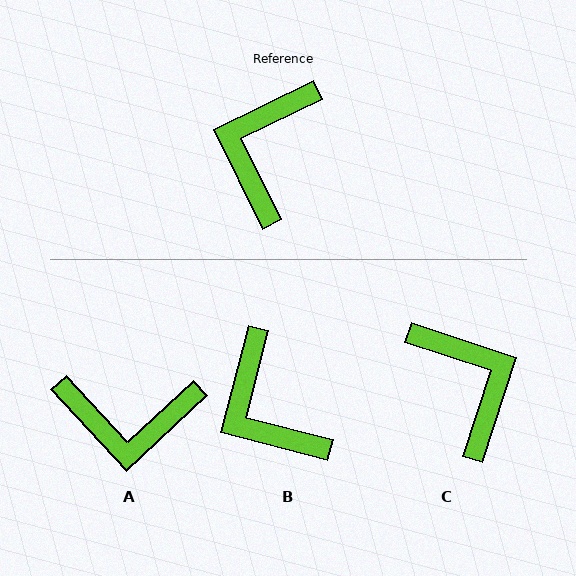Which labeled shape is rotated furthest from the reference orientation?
C, about 134 degrees away.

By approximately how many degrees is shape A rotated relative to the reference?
Approximately 107 degrees counter-clockwise.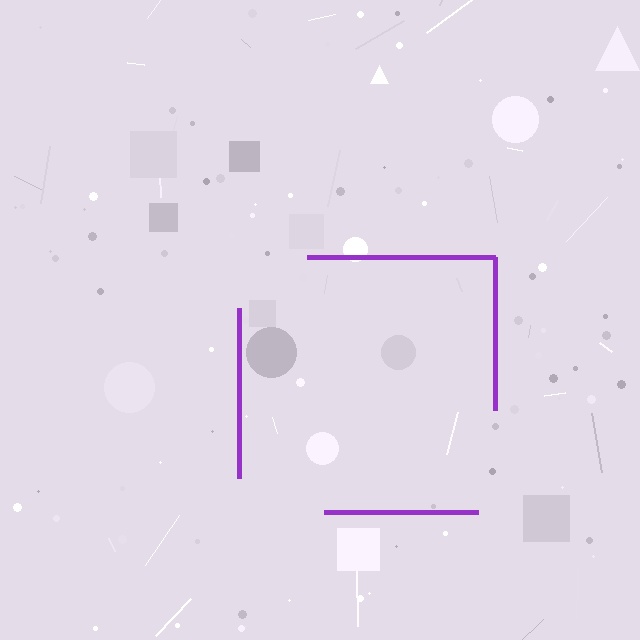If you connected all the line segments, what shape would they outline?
They would outline a square.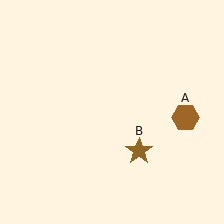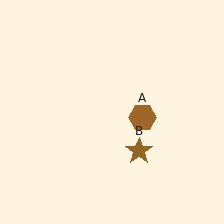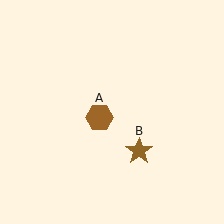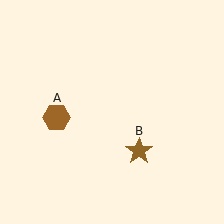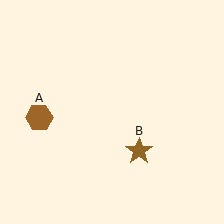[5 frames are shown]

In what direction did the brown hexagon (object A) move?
The brown hexagon (object A) moved left.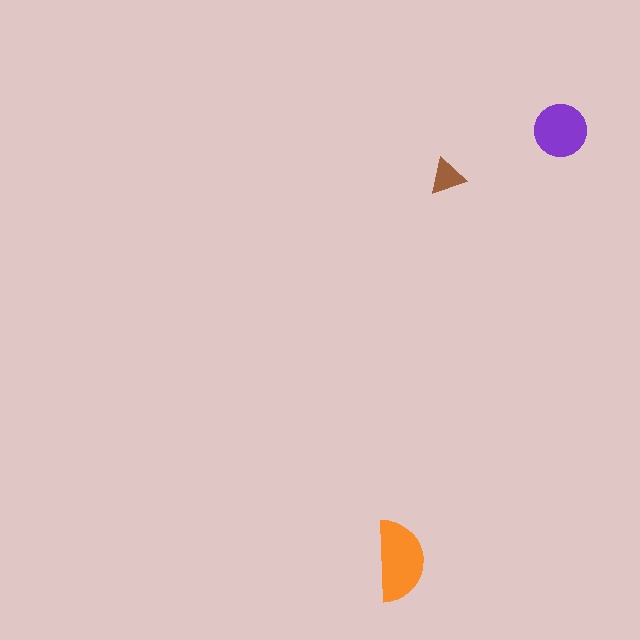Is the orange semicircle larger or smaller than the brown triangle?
Larger.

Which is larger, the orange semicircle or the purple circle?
The orange semicircle.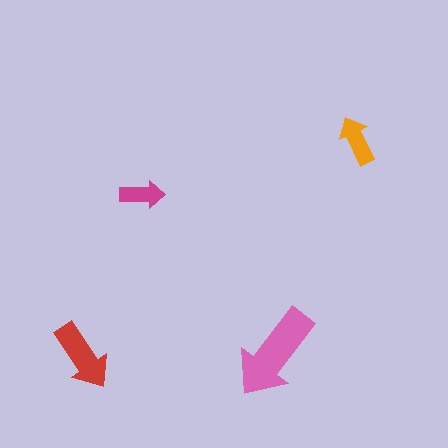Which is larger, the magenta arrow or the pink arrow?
The pink one.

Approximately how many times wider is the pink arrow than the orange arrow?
About 2 times wider.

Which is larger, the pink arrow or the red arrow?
The pink one.